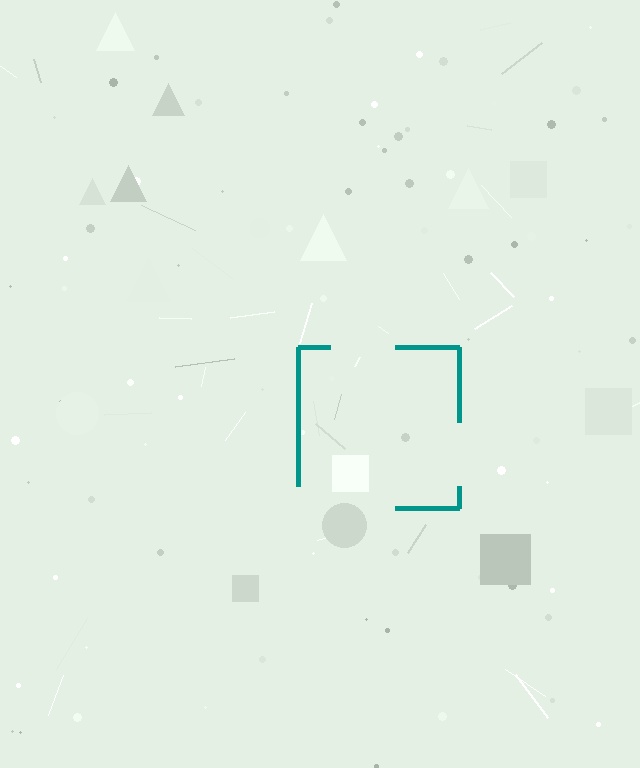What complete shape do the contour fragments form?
The contour fragments form a square.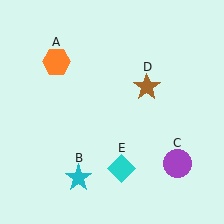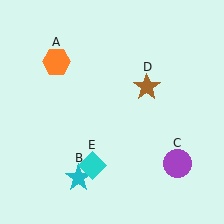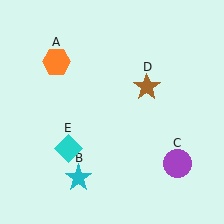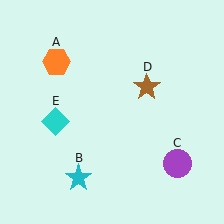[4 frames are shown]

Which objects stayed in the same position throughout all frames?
Orange hexagon (object A) and cyan star (object B) and purple circle (object C) and brown star (object D) remained stationary.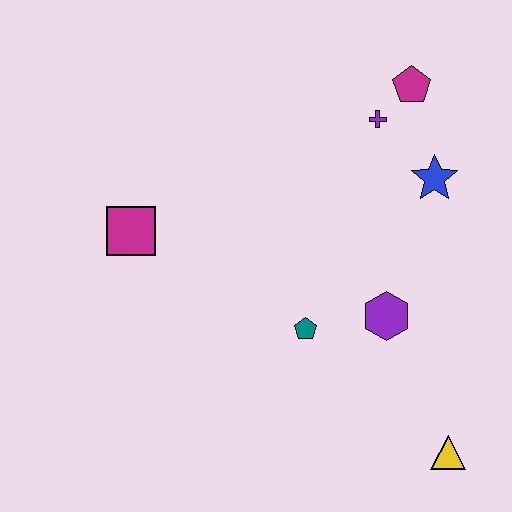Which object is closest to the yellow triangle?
The purple hexagon is closest to the yellow triangle.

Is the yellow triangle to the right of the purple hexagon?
Yes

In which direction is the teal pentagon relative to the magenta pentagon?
The teal pentagon is below the magenta pentagon.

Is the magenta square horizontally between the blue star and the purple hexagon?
No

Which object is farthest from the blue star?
The magenta square is farthest from the blue star.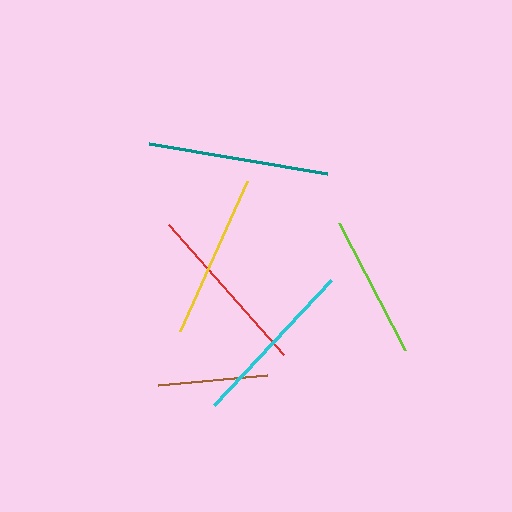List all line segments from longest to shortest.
From longest to shortest: teal, red, cyan, yellow, lime, brown.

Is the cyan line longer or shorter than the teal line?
The teal line is longer than the cyan line.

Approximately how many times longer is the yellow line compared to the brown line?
The yellow line is approximately 1.5 times the length of the brown line.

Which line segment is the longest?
The teal line is the longest at approximately 181 pixels.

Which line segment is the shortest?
The brown line is the shortest at approximately 110 pixels.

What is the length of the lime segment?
The lime segment is approximately 144 pixels long.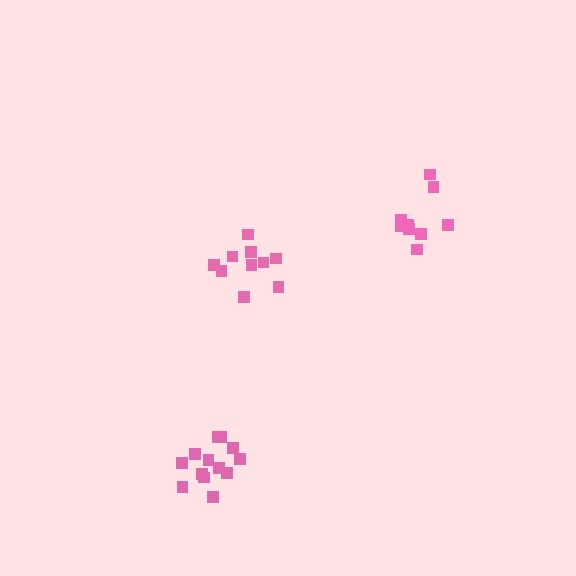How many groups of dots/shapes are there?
There are 3 groups.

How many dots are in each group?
Group 1: 10 dots, Group 2: 10 dots, Group 3: 13 dots (33 total).